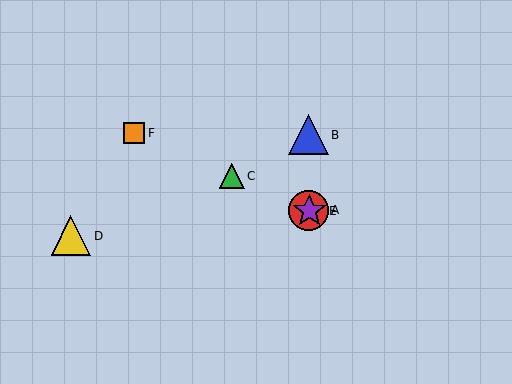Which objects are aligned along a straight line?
Objects A, C, E, F are aligned along a straight line.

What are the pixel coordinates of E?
Object E is at (309, 211).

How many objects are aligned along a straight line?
4 objects (A, C, E, F) are aligned along a straight line.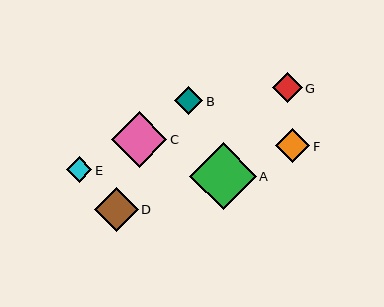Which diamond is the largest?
Diamond A is the largest with a size of approximately 67 pixels.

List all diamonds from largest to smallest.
From largest to smallest: A, C, D, F, G, B, E.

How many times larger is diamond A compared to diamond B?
Diamond A is approximately 2.4 times the size of diamond B.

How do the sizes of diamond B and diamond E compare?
Diamond B and diamond E are approximately the same size.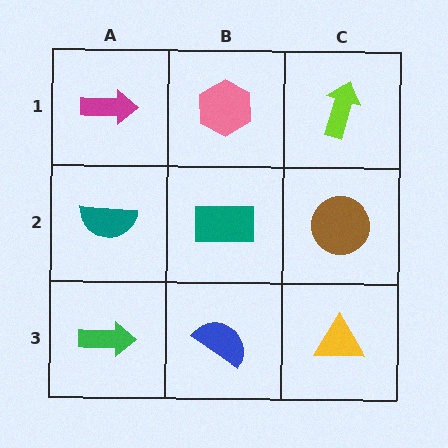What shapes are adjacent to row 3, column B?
A teal rectangle (row 2, column B), a green arrow (row 3, column A), a yellow triangle (row 3, column C).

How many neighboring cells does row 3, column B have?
3.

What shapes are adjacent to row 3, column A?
A teal semicircle (row 2, column A), a blue semicircle (row 3, column B).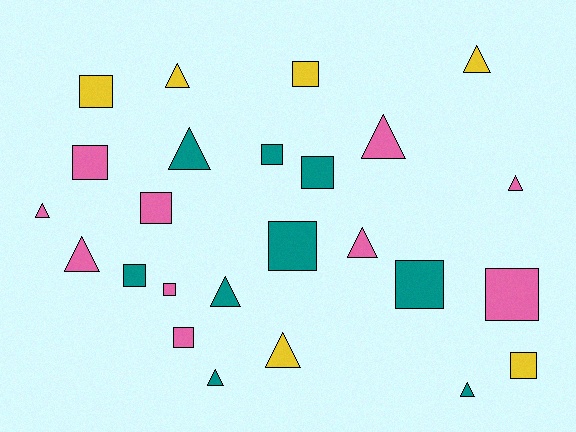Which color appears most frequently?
Pink, with 10 objects.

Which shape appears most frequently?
Square, with 13 objects.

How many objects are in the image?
There are 25 objects.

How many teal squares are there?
There are 5 teal squares.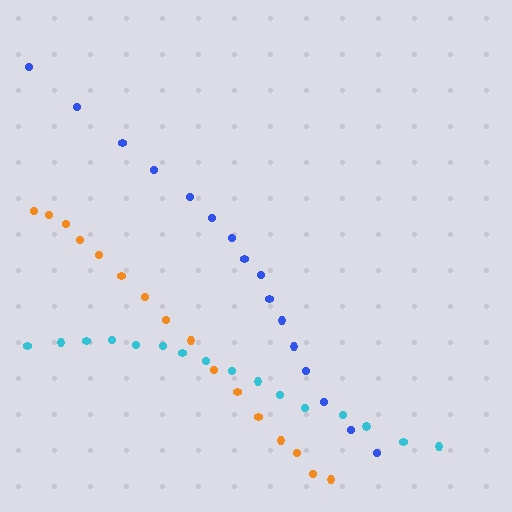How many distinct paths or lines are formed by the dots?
There are 3 distinct paths.